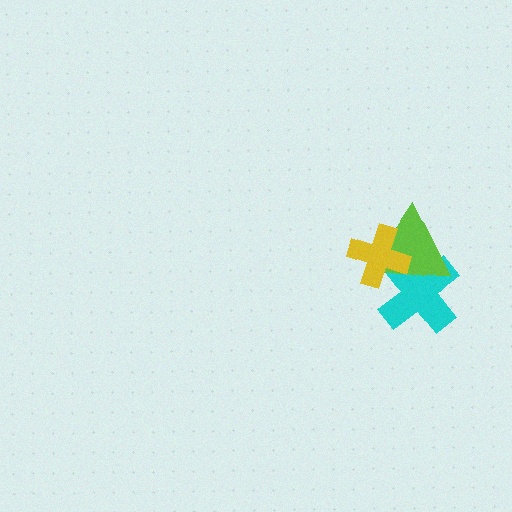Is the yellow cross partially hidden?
No, no other shape covers it.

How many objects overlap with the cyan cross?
2 objects overlap with the cyan cross.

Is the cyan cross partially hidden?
Yes, it is partially covered by another shape.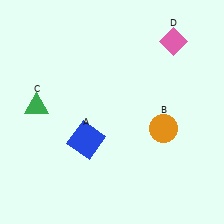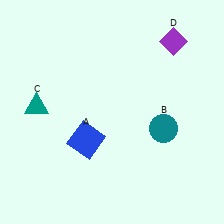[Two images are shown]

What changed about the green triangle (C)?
In Image 1, C is green. In Image 2, it changed to teal.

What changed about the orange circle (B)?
In Image 1, B is orange. In Image 2, it changed to teal.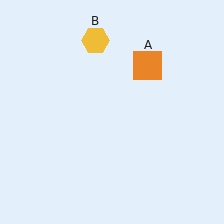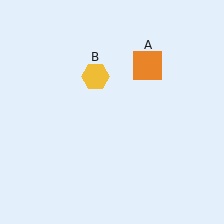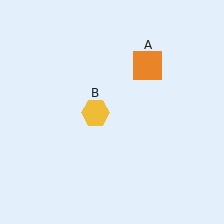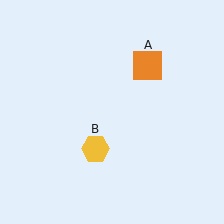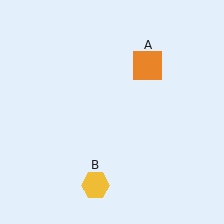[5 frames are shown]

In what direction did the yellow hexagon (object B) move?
The yellow hexagon (object B) moved down.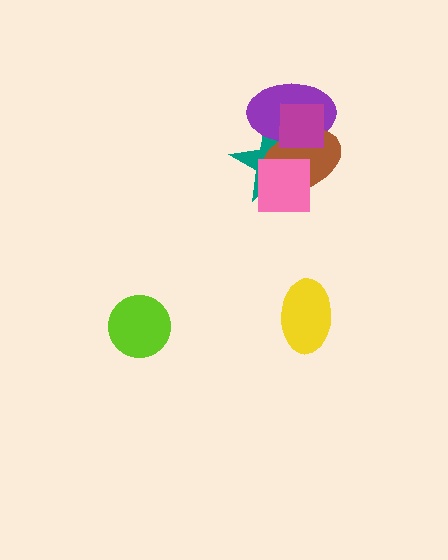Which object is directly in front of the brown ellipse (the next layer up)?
The pink square is directly in front of the brown ellipse.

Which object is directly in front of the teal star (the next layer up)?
The purple ellipse is directly in front of the teal star.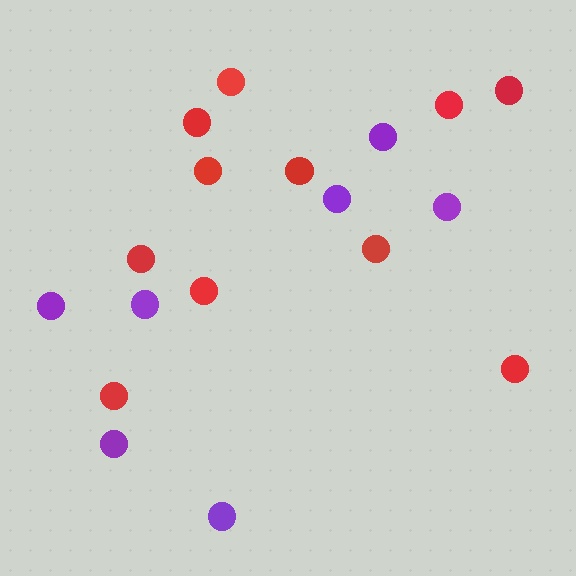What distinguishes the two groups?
There are 2 groups: one group of red circles (11) and one group of purple circles (7).